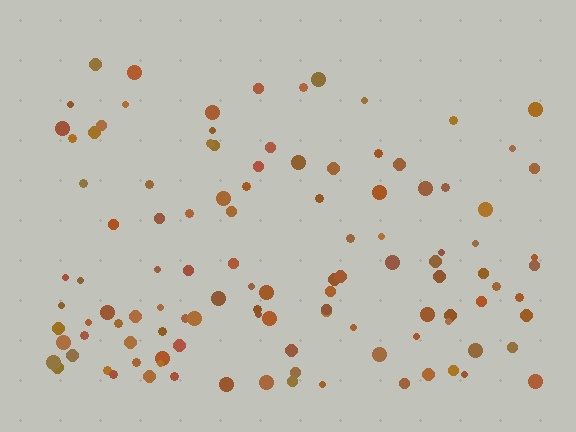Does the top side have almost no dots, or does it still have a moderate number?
Still a moderate number, just noticeably fewer than the bottom.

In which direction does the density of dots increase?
From top to bottom, with the bottom side densest.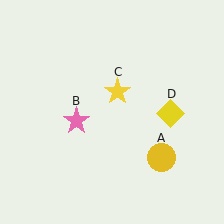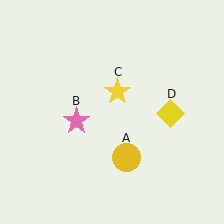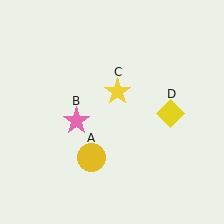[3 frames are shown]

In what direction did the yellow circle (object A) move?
The yellow circle (object A) moved left.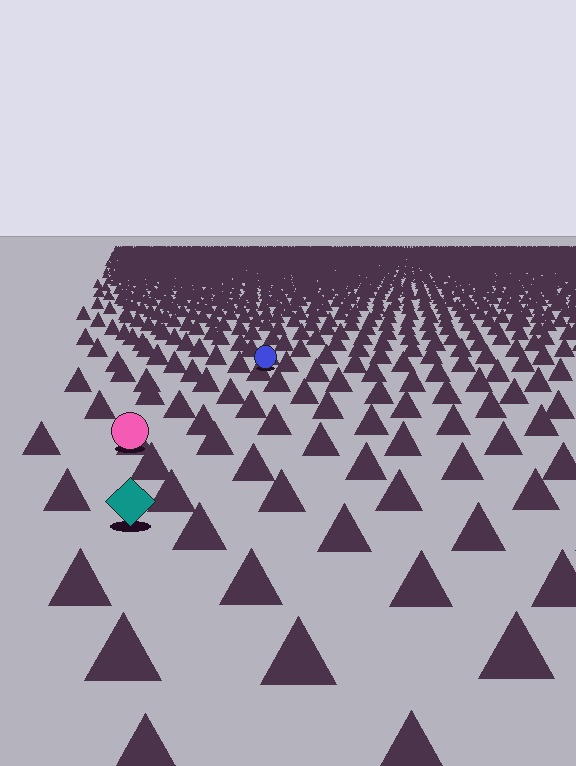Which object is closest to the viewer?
The teal diamond is closest. The texture marks near it are larger and more spread out.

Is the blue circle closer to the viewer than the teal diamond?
No. The teal diamond is closer — you can tell from the texture gradient: the ground texture is coarser near it.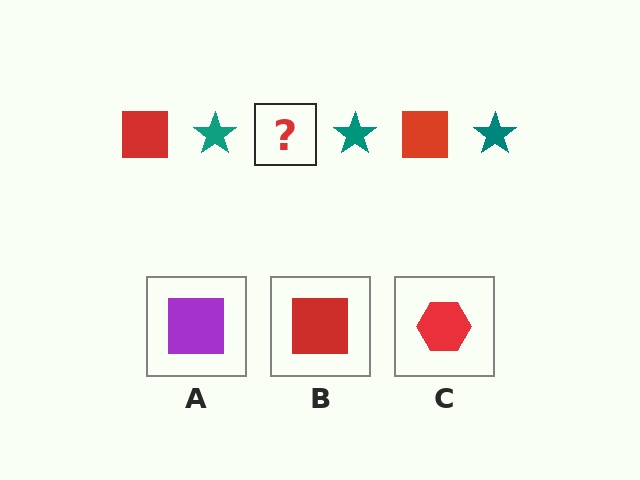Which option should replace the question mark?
Option B.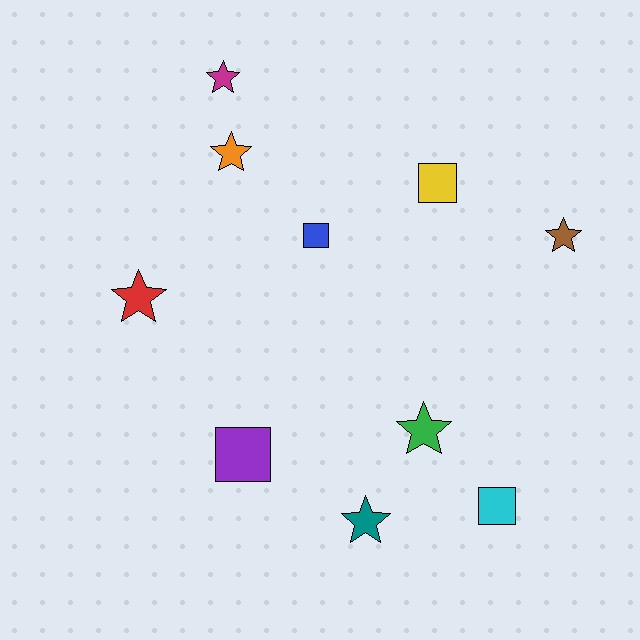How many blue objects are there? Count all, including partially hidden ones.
There is 1 blue object.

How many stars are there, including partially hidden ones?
There are 6 stars.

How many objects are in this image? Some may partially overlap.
There are 10 objects.